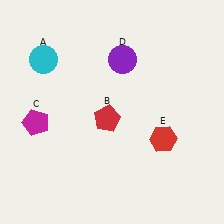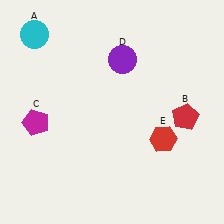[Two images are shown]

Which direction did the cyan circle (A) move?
The cyan circle (A) moved up.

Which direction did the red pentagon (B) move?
The red pentagon (B) moved right.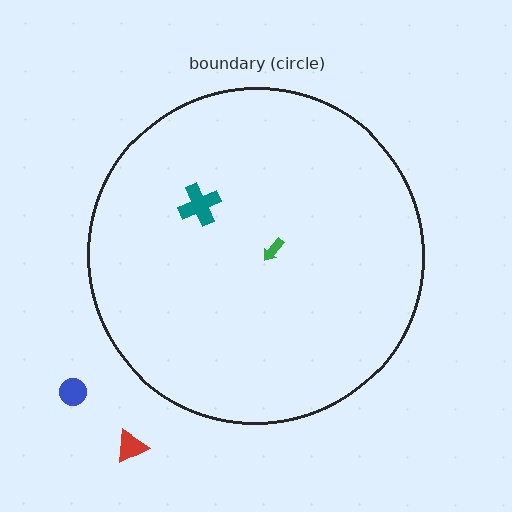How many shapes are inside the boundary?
2 inside, 2 outside.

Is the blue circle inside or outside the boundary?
Outside.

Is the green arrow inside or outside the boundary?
Inside.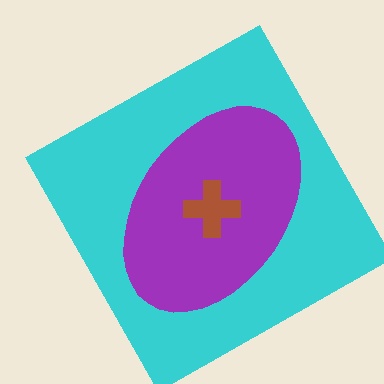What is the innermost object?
The brown cross.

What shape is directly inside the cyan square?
The purple ellipse.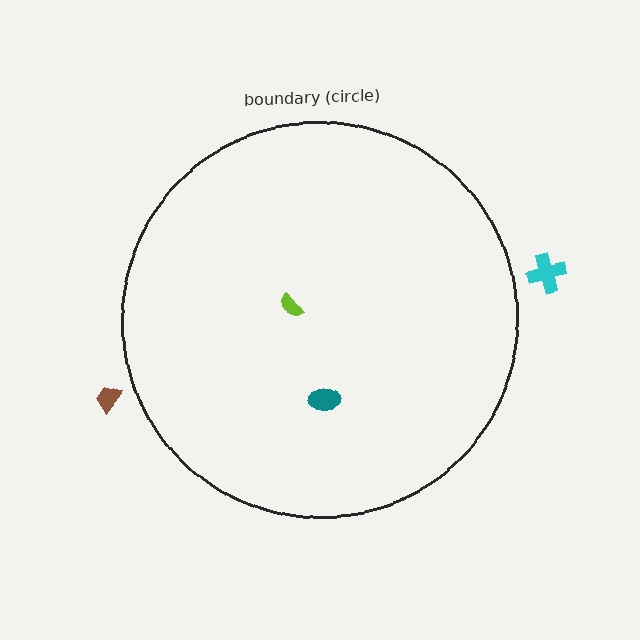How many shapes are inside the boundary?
2 inside, 2 outside.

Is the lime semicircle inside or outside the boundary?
Inside.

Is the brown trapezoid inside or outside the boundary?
Outside.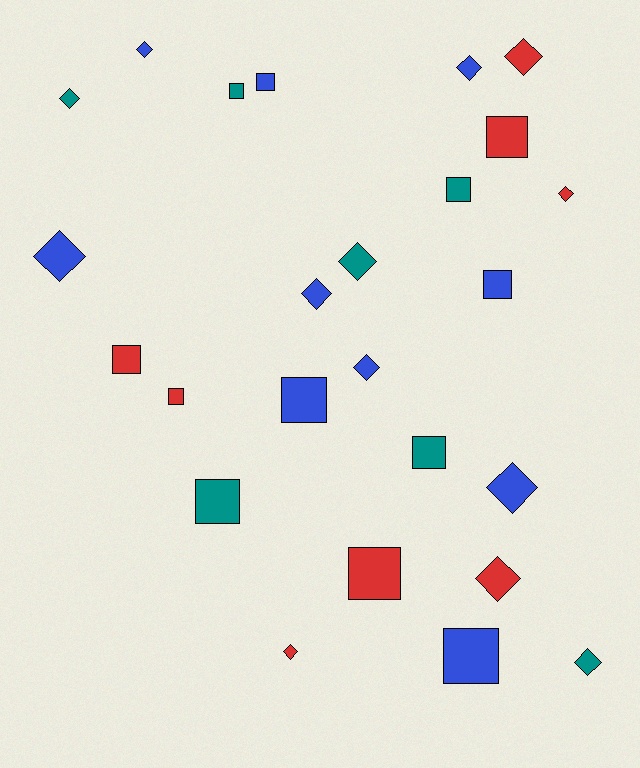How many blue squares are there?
There are 4 blue squares.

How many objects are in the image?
There are 25 objects.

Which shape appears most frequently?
Diamond, with 13 objects.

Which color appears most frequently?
Blue, with 10 objects.